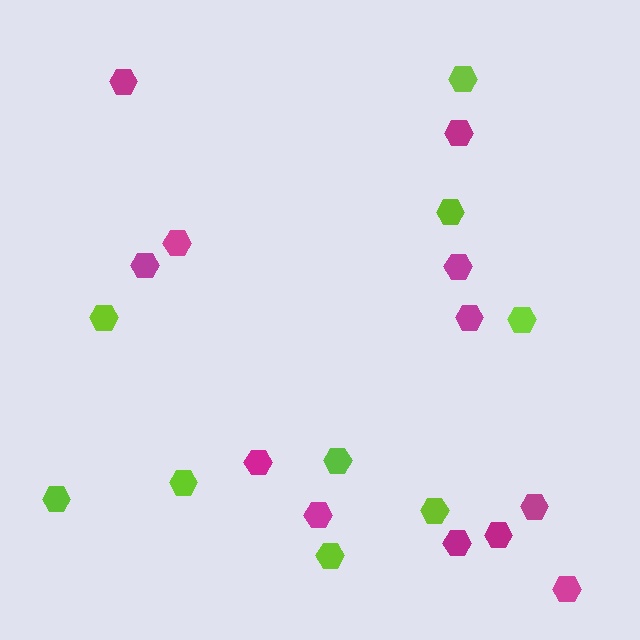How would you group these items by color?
There are 2 groups: one group of magenta hexagons (12) and one group of lime hexagons (9).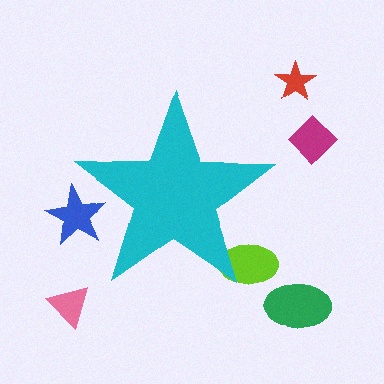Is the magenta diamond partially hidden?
No, the magenta diamond is fully visible.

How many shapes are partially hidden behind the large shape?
2 shapes are partially hidden.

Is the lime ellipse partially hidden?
Yes, the lime ellipse is partially hidden behind the cyan star.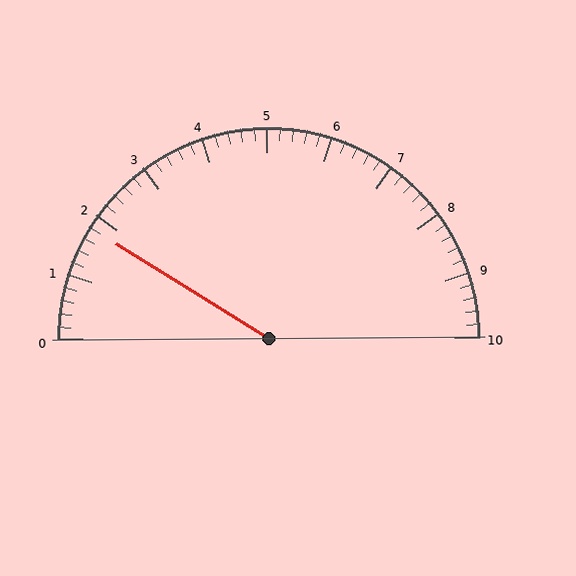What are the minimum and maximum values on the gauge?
The gauge ranges from 0 to 10.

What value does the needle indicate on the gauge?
The needle indicates approximately 1.8.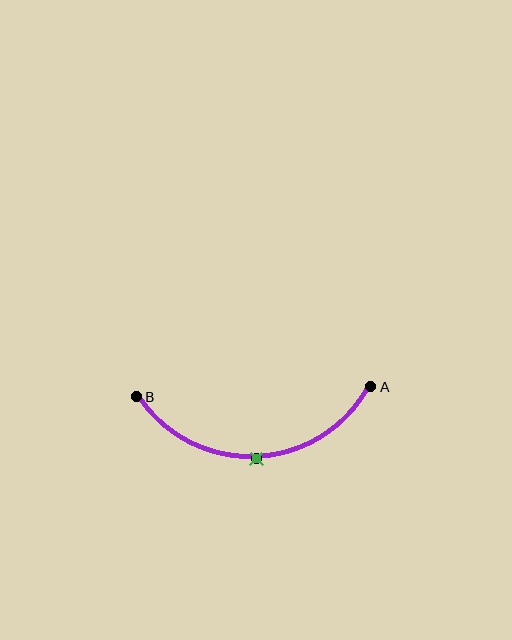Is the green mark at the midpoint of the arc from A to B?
Yes. The green mark lies on the arc at equal arc-length from both A and B — it is the arc midpoint.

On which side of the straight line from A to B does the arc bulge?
The arc bulges below the straight line connecting A and B.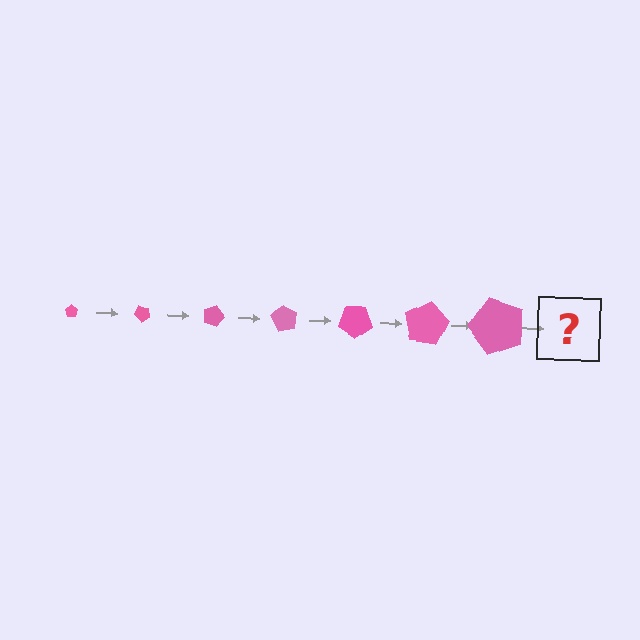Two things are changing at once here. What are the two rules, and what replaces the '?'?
The two rules are that the pentagon grows larger each step and it rotates 45 degrees each step. The '?' should be a pentagon, larger than the previous one and rotated 315 degrees from the start.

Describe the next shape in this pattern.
It should be a pentagon, larger than the previous one and rotated 315 degrees from the start.